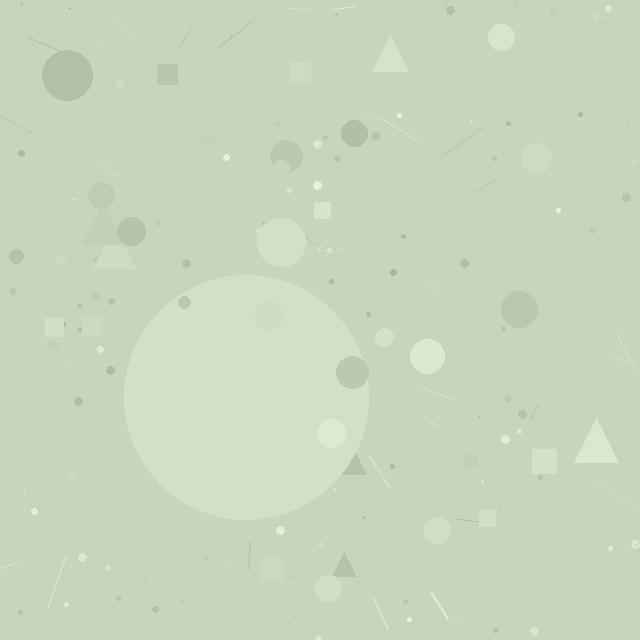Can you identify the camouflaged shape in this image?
The camouflaged shape is a circle.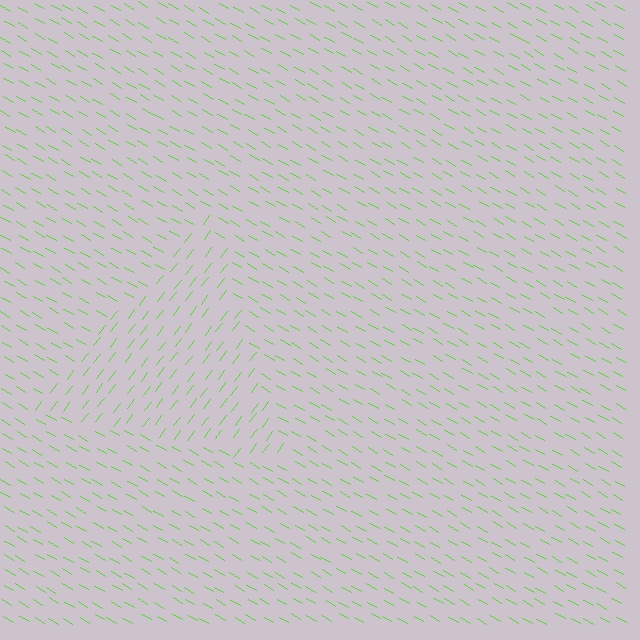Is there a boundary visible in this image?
Yes, there is a texture boundary formed by a change in line orientation.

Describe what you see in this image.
The image is filled with small lime line segments. A triangle region in the image has lines oriented differently from the surrounding lines, creating a visible texture boundary.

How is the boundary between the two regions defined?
The boundary is defined purely by a change in line orientation (approximately 83 degrees difference). All lines are the same color and thickness.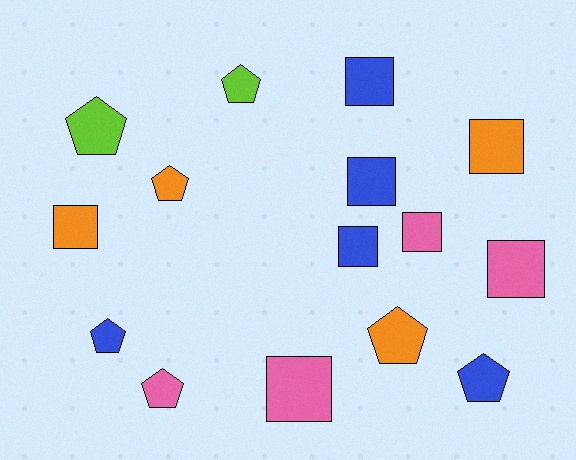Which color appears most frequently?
Blue, with 5 objects.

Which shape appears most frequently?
Square, with 8 objects.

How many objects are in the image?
There are 15 objects.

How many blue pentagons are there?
There are 2 blue pentagons.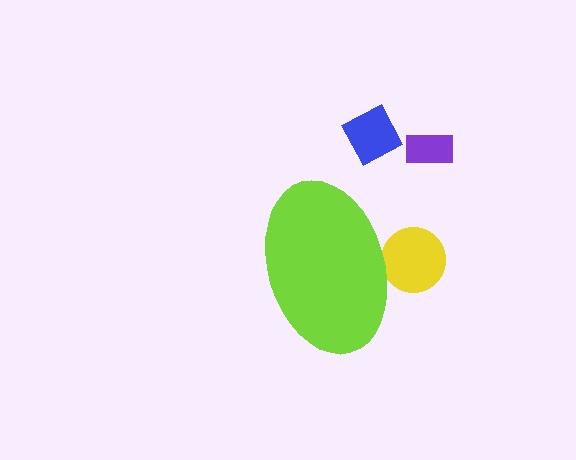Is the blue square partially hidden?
No, the blue square is fully visible.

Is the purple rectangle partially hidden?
No, the purple rectangle is fully visible.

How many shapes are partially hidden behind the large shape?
1 shape is partially hidden.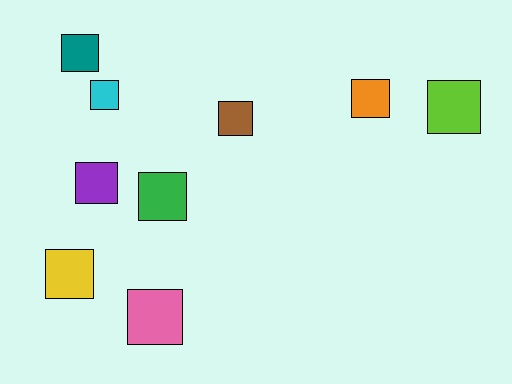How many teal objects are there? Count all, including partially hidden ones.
There is 1 teal object.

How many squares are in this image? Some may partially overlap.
There are 9 squares.